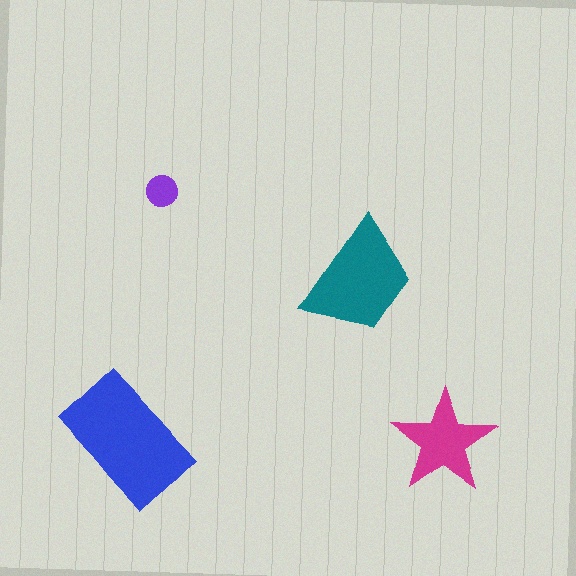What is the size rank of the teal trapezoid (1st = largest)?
2nd.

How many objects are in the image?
There are 4 objects in the image.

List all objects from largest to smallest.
The blue rectangle, the teal trapezoid, the magenta star, the purple circle.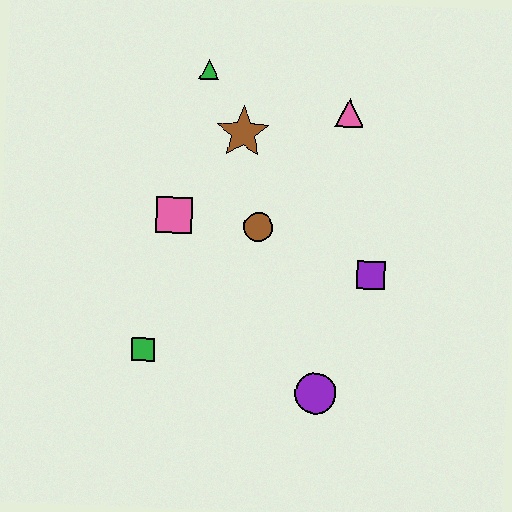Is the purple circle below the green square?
Yes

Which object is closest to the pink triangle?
The brown star is closest to the pink triangle.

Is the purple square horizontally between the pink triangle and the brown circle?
No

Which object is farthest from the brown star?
The purple circle is farthest from the brown star.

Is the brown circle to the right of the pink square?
Yes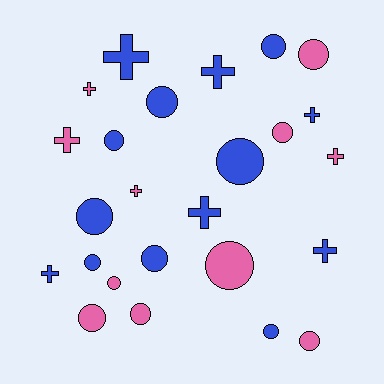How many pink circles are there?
There are 7 pink circles.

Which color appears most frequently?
Blue, with 14 objects.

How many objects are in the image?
There are 25 objects.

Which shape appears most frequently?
Circle, with 15 objects.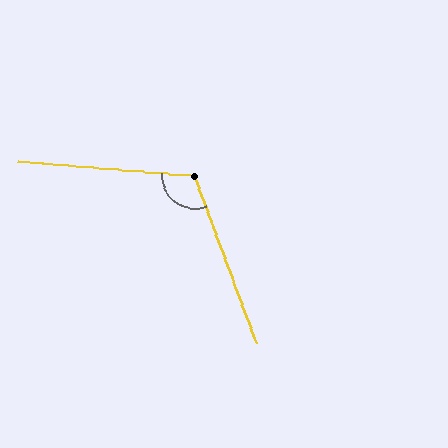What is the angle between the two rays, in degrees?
Approximately 115 degrees.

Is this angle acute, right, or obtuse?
It is obtuse.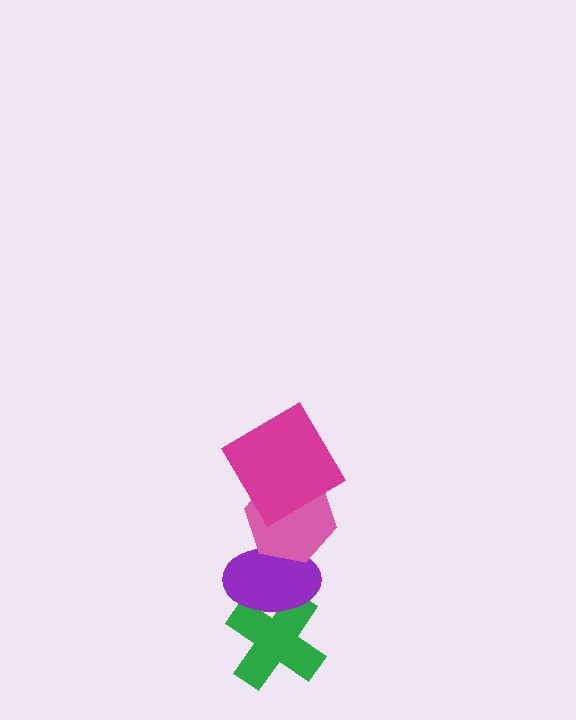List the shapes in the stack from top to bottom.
From top to bottom: the magenta diamond, the pink hexagon, the purple ellipse, the green cross.